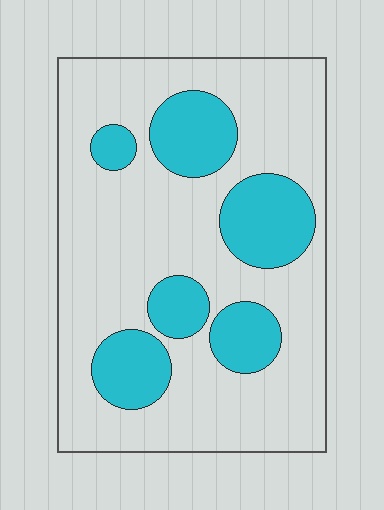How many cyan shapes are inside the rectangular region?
6.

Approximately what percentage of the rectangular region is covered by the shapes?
Approximately 25%.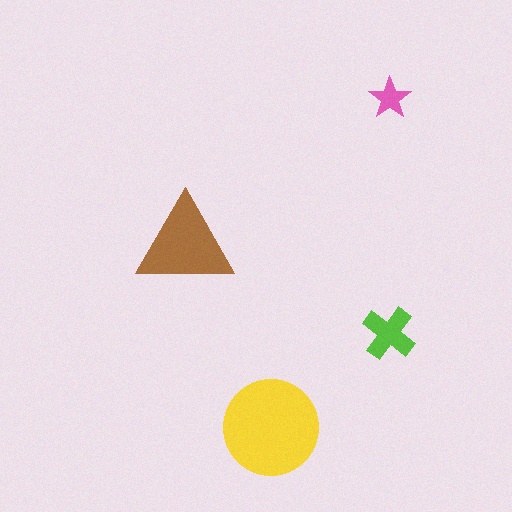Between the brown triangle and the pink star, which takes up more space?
The brown triangle.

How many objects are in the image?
There are 4 objects in the image.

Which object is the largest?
The yellow circle.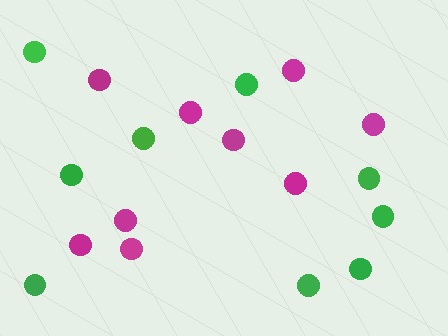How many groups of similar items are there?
There are 2 groups: one group of magenta circles (9) and one group of green circles (9).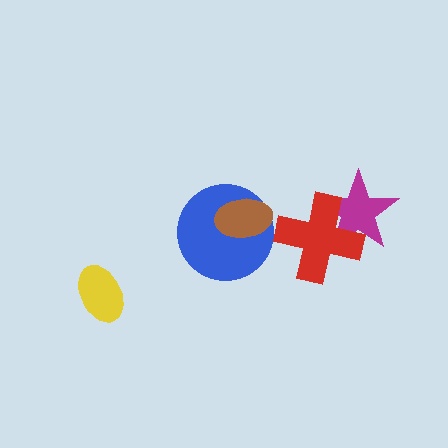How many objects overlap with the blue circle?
1 object overlaps with the blue circle.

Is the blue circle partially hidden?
Yes, it is partially covered by another shape.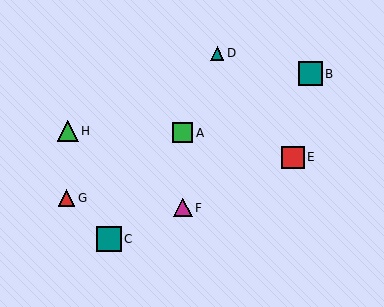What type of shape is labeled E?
Shape E is a red square.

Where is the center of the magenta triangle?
The center of the magenta triangle is at (183, 208).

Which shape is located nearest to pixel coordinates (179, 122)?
The green square (labeled A) at (183, 133) is nearest to that location.